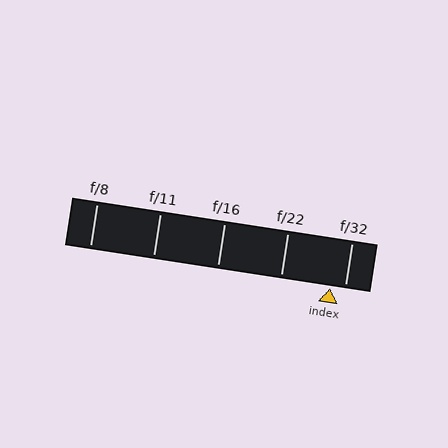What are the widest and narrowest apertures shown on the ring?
The widest aperture shown is f/8 and the narrowest is f/32.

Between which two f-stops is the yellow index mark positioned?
The index mark is between f/22 and f/32.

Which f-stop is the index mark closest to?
The index mark is closest to f/32.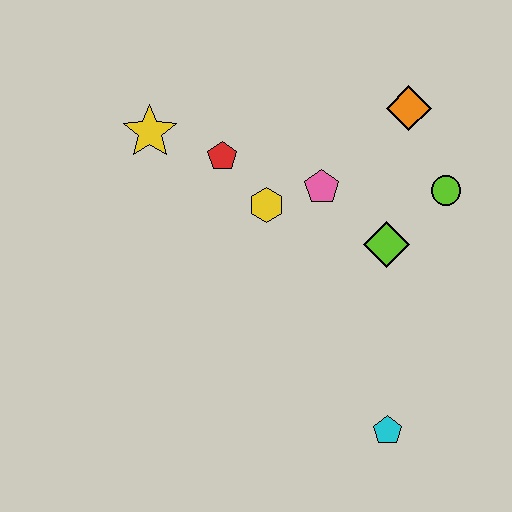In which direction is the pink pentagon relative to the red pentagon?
The pink pentagon is to the right of the red pentagon.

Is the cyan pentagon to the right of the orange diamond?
No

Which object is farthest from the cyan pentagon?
The yellow star is farthest from the cyan pentagon.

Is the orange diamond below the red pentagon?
No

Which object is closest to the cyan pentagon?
The lime diamond is closest to the cyan pentagon.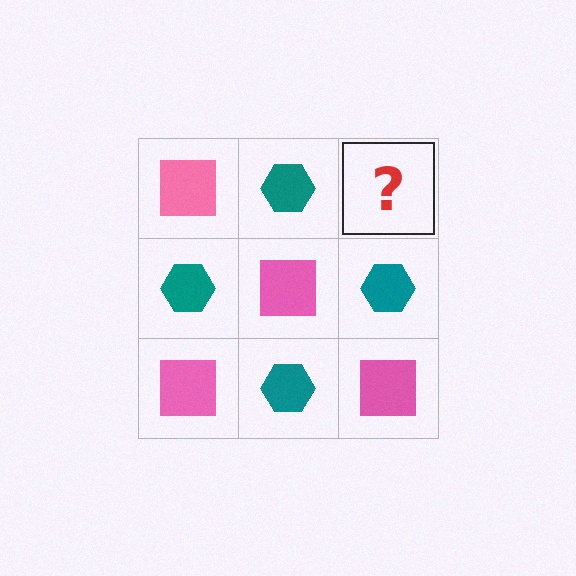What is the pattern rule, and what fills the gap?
The rule is that it alternates pink square and teal hexagon in a checkerboard pattern. The gap should be filled with a pink square.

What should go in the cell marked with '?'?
The missing cell should contain a pink square.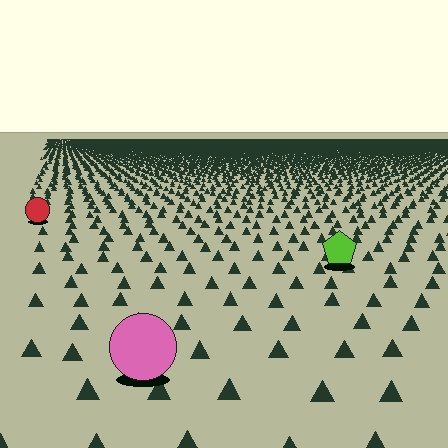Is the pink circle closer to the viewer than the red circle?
Yes. The pink circle is closer — you can tell from the texture gradient: the ground texture is coarser near it.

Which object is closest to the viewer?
The pink circle is closest. The texture marks near it are larger and more spread out.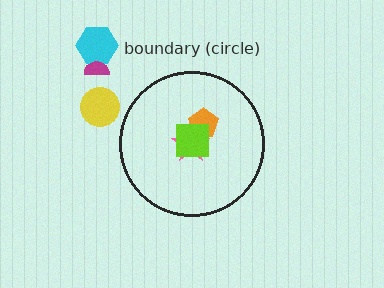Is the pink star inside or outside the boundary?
Inside.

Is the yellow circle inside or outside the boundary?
Outside.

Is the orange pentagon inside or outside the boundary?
Inside.